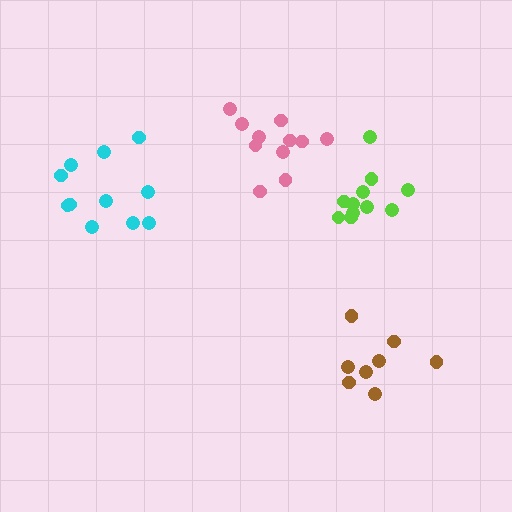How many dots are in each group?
Group 1: 11 dots, Group 2: 11 dots, Group 3: 11 dots, Group 4: 8 dots (41 total).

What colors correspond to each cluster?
The clusters are colored: pink, cyan, lime, brown.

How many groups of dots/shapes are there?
There are 4 groups.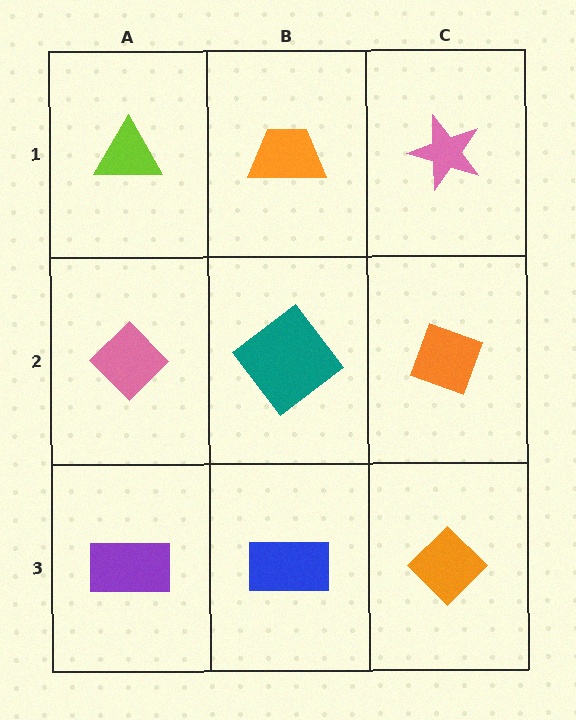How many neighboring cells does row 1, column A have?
2.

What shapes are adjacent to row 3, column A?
A pink diamond (row 2, column A), a blue rectangle (row 3, column B).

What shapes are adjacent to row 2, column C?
A pink star (row 1, column C), an orange diamond (row 3, column C), a teal diamond (row 2, column B).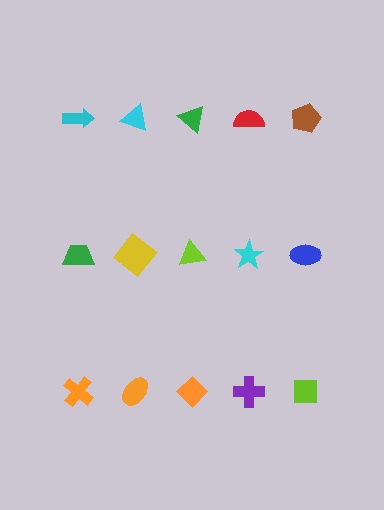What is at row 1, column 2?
A cyan triangle.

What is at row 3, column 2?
An orange ellipse.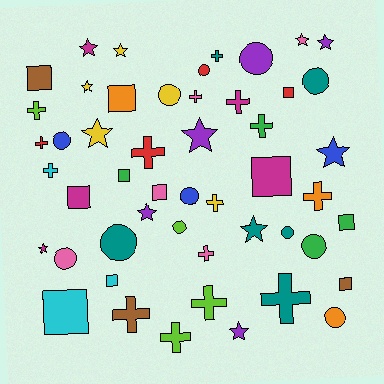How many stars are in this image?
There are 12 stars.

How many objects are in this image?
There are 50 objects.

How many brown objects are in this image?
There are 3 brown objects.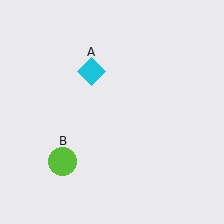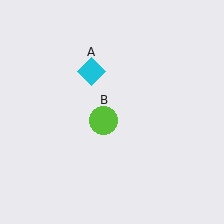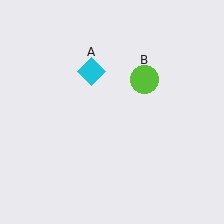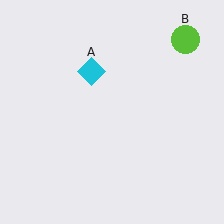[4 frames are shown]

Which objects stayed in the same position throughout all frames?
Cyan diamond (object A) remained stationary.